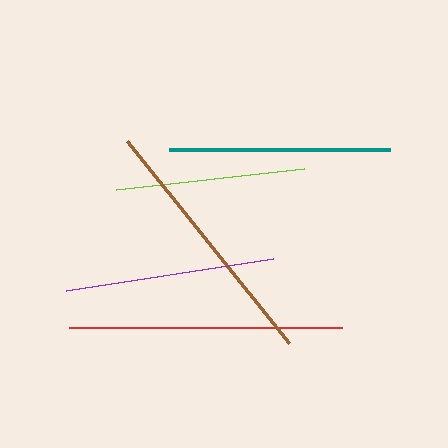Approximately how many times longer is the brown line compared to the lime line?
The brown line is approximately 1.4 times the length of the lime line.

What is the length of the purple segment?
The purple segment is approximately 210 pixels long.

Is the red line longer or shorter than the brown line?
The red line is longer than the brown line.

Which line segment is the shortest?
The lime line is the shortest at approximately 189 pixels.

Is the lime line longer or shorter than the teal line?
The teal line is longer than the lime line.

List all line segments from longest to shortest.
From longest to shortest: red, brown, teal, purple, lime.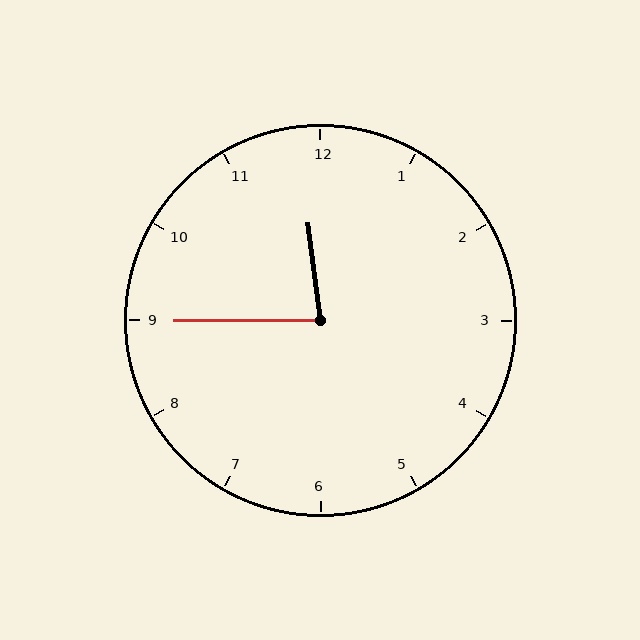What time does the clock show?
11:45.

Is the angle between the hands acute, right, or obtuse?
It is acute.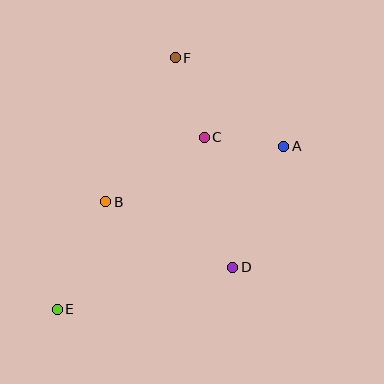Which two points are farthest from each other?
Points A and E are farthest from each other.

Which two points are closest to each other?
Points A and C are closest to each other.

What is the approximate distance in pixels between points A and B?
The distance between A and B is approximately 186 pixels.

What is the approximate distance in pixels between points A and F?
The distance between A and F is approximately 140 pixels.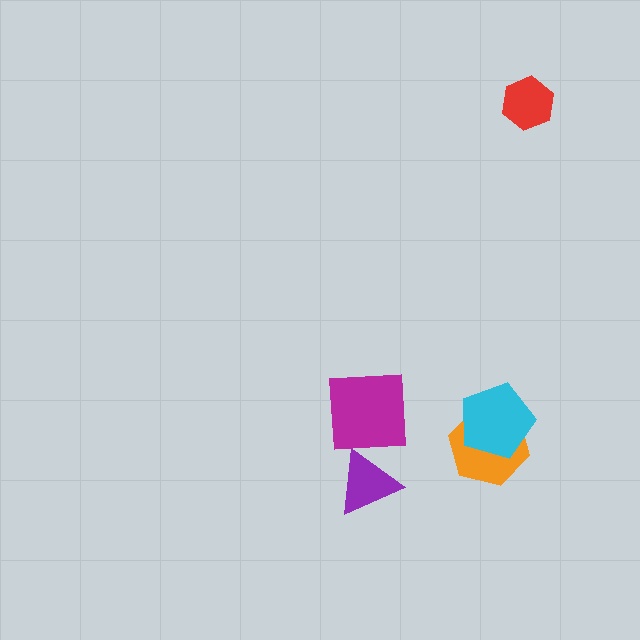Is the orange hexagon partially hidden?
Yes, it is partially covered by another shape.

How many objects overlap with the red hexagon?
0 objects overlap with the red hexagon.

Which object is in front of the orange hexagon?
The cyan pentagon is in front of the orange hexagon.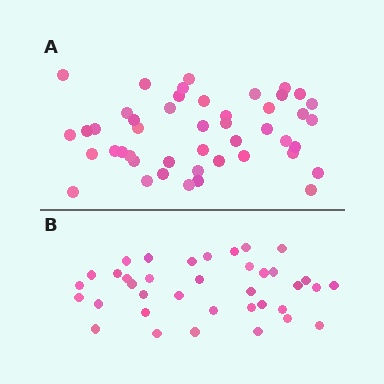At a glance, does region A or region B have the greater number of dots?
Region A (the top region) has more dots.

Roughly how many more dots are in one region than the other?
Region A has roughly 8 or so more dots than region B.